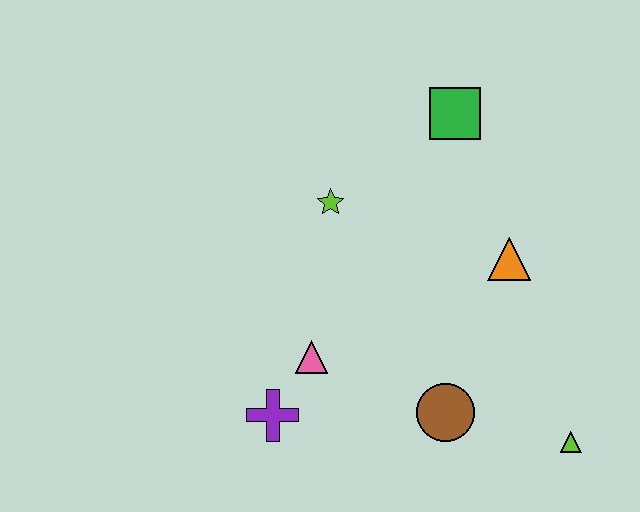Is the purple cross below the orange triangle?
Yes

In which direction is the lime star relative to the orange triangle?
The lime star is to the left of the orange triangle.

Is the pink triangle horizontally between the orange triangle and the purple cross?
Yes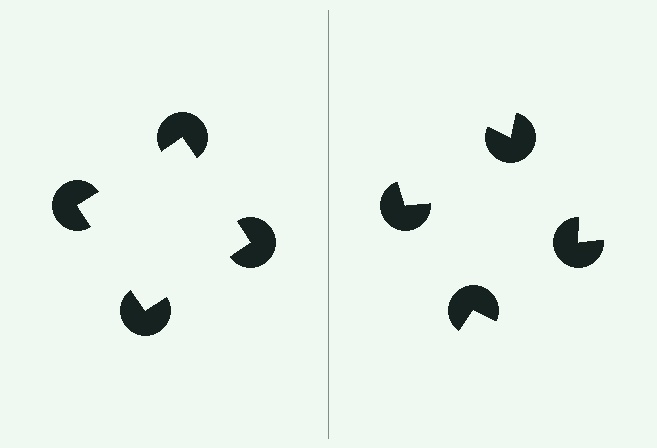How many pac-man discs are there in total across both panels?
8 — 4 on each side.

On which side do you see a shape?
An illusory square appears on the left side. On the right side the wedge cuts are rotated, so no coherent shape forms.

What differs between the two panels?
The pac-man discs are positioned identically on both sides; only the wedge orientations differ. On the left they align to a square; on the right they are misaligned.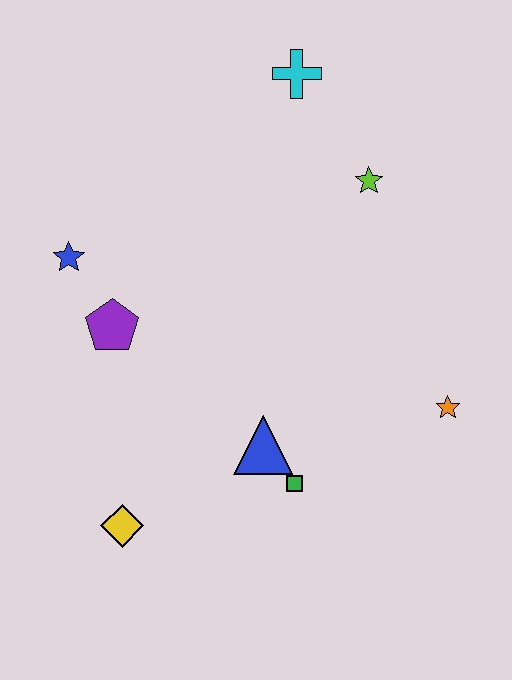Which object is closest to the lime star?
The cyan cross is closest to the lime star.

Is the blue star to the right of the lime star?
No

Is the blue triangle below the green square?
No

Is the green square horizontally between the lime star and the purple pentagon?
Yes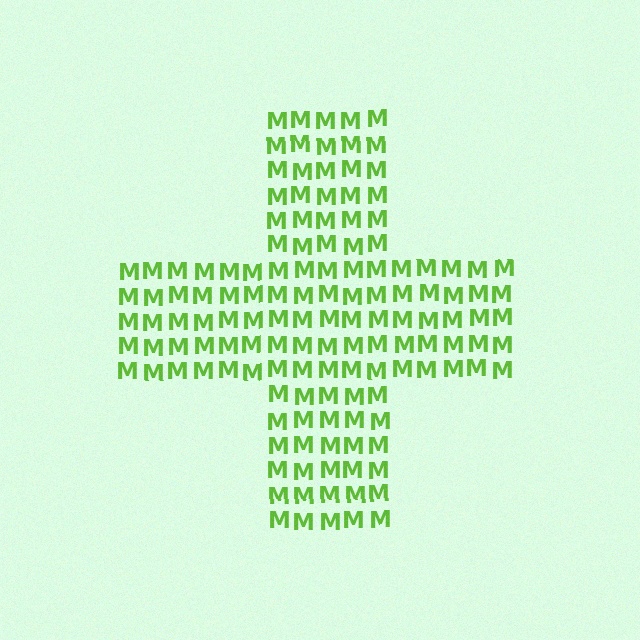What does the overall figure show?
The overall figure shows a cross.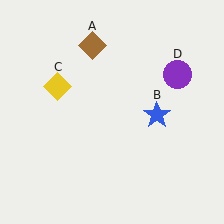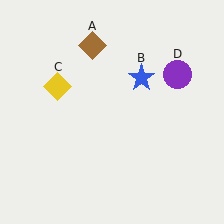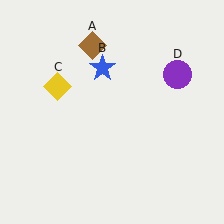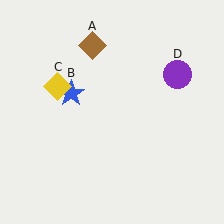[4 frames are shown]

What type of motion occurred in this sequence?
The blue star (object B) rotated counterclockwise around the center of the scene.